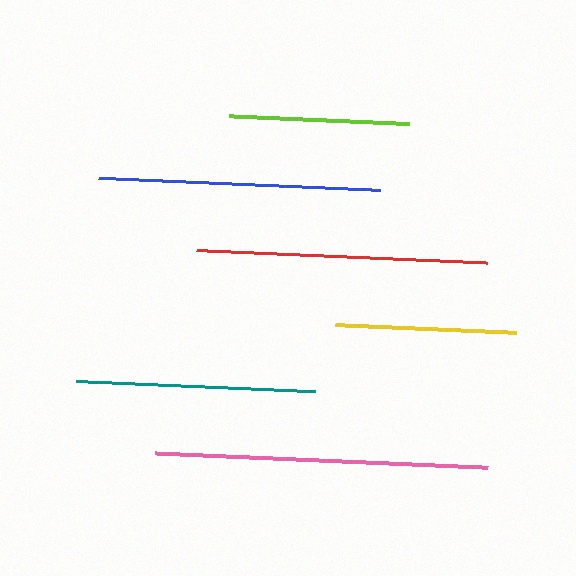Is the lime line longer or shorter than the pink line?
The pink line is longer than the lime line.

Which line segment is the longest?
The pink line is the longest at approximately 333 pixels.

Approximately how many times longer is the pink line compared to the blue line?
The pink line is approximately 1.2 times the length of the blue line.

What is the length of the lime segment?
The lime segment is approximately 180 pixels long.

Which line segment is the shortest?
The lime line is the shortest at approximately 180 pixels.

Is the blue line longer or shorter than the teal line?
The blue line is longer than the teal line.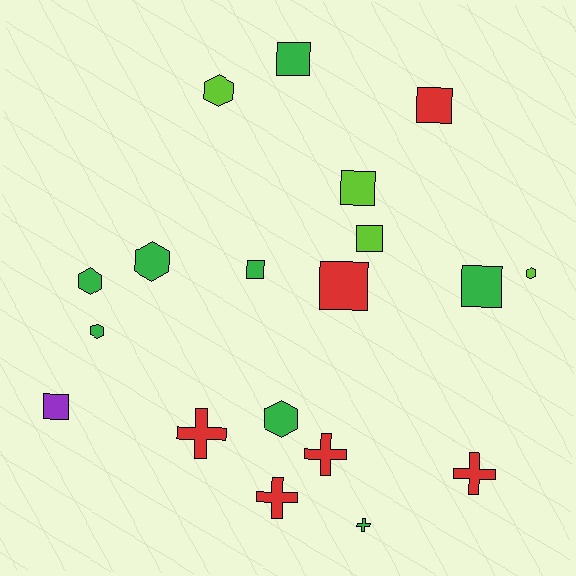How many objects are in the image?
There are 19 objects.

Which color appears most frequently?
Green, with 8 objects.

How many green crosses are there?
There is 1 green cross.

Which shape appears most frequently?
Square, with 8 objects.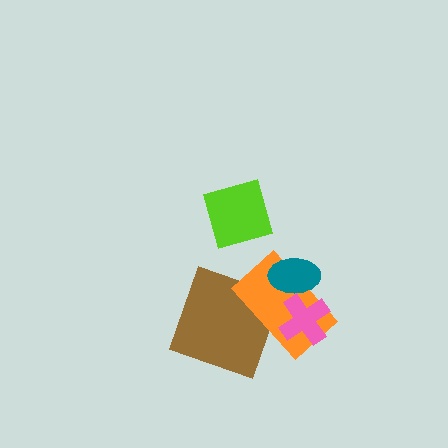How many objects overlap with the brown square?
1 object overlaps with the brown square.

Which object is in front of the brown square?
The orange rectangle is in front of the brown square.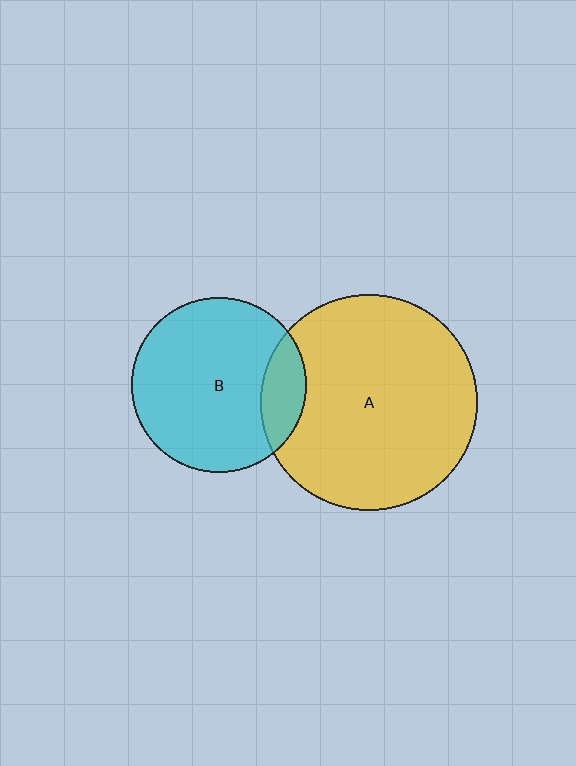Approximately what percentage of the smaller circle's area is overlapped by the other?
Approximately 15%.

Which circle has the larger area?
Circle A (yellow).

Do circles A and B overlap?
Yes.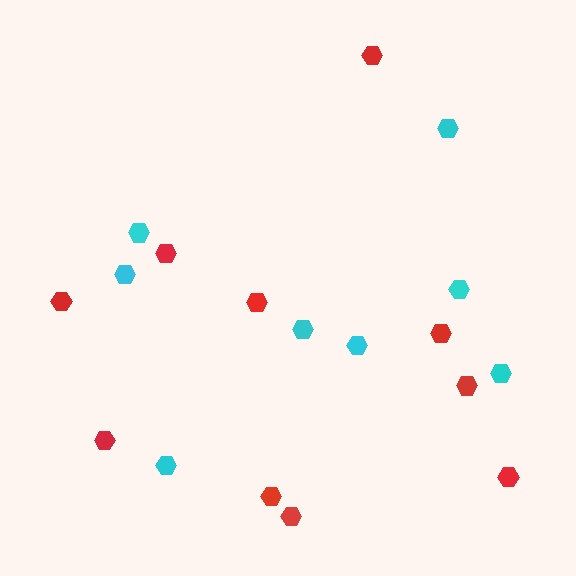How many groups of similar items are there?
There are 2 groups: one group of red hexagons (10) and one group of cyan hexagons (8).